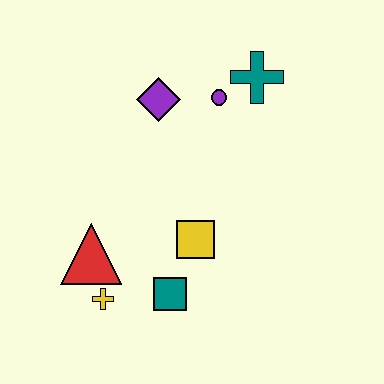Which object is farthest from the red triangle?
The teal cross is farthest from the red triangle.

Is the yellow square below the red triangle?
No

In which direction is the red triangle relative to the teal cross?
The red triangle is below the teal cross.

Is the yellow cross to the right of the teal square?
No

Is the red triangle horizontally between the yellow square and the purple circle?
No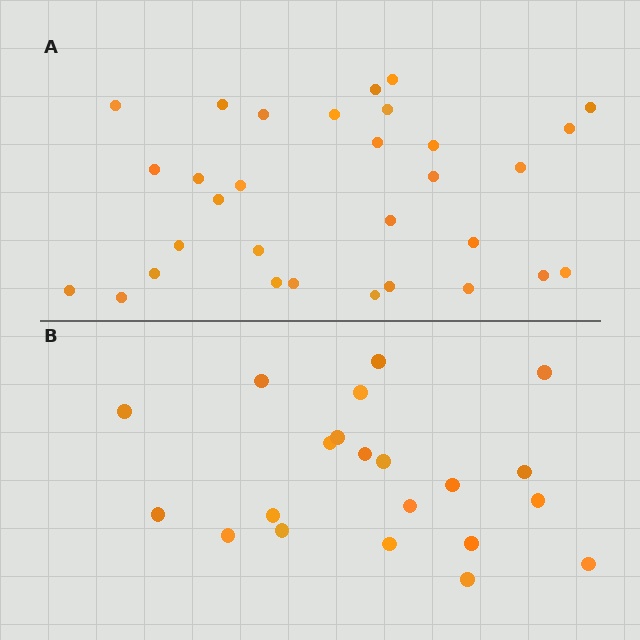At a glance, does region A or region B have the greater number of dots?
Region A (the top region) has more dots.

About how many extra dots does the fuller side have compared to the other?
Region A has roughly 10 or so more dots than region B.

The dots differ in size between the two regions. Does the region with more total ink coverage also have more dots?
No. Region B has more total ink coverage because its dots are larger, but region A actually contains more individual dots. Total area can be misleading — the number of items is what matters here.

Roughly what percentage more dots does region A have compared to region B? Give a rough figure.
About 50% more.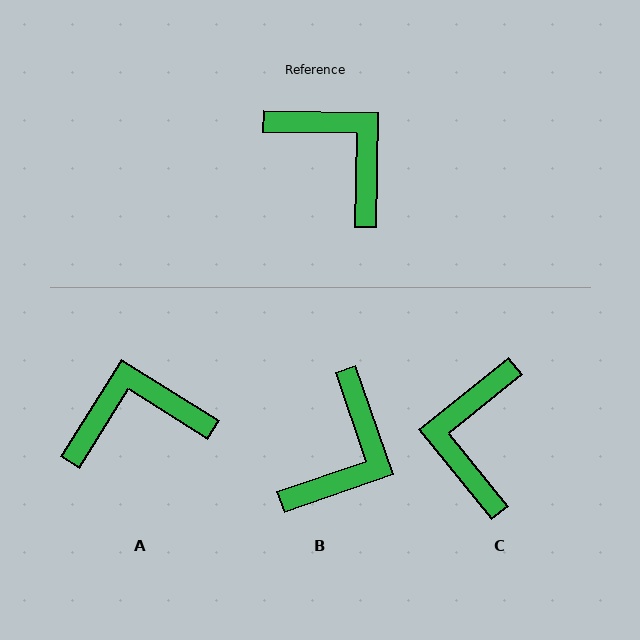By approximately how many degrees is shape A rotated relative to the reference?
Approximately 59 degrees counter-clockwise.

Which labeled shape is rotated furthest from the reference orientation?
C, about 130 degrees away.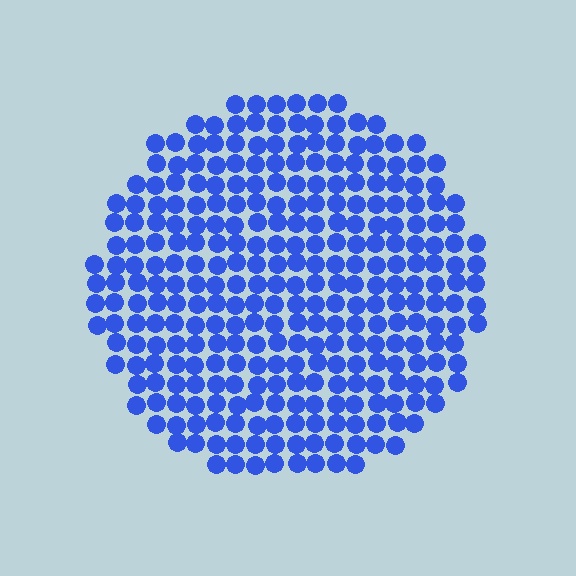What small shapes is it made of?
It is made of small circles.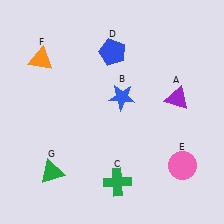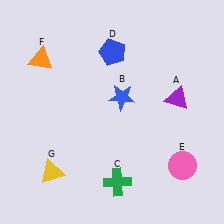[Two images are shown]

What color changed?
The triangle (G) changed from green in Image 1 to yellow in Image 2.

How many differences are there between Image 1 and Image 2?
There is 1 difference between the two images.